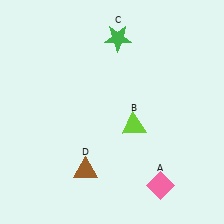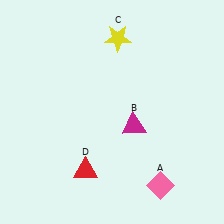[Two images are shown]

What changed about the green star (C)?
In Image 1, C is green. In Image 2, it changed to yellow.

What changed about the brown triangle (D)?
In Image 1, D is brown. In Image 2, it changed to red.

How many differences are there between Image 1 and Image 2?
There are 3 differences between the two images.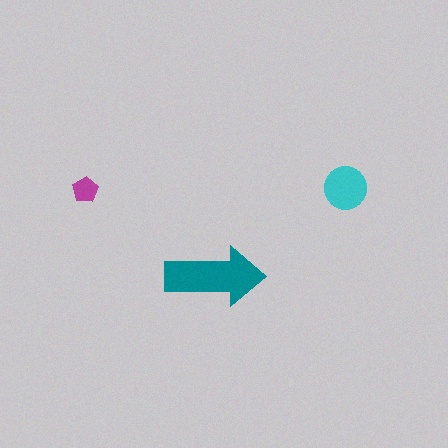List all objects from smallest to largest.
The magenta pentagon, the cyan circle, the teal arrow.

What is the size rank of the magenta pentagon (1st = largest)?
3rd.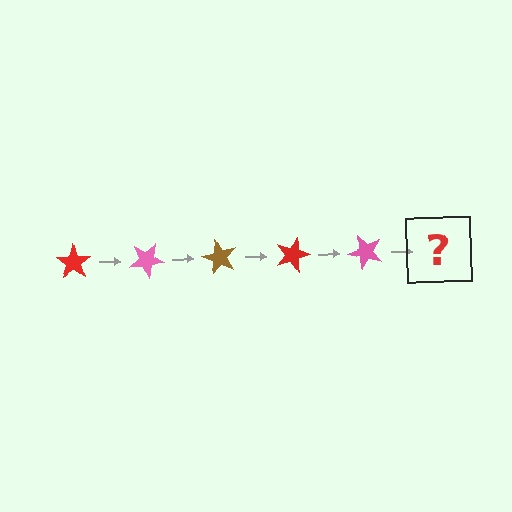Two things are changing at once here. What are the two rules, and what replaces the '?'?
The two rules are that it rotates 30 degrees each step and the color cycles through red, pink, and brown. The '?' should be a brown star, rotated 150 degrees from the start.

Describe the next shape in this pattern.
It should be a brown star, rotated 150 degrees from the start.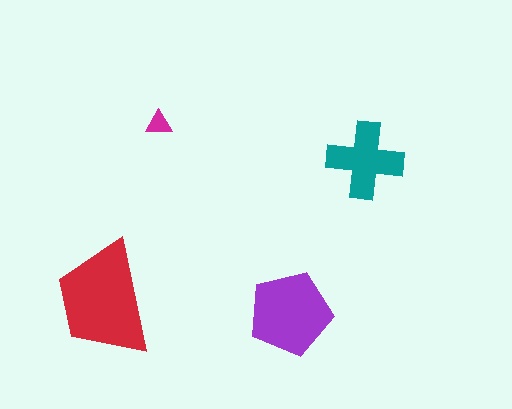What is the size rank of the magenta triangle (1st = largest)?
4th.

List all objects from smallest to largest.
The magenta triangle, the teal cross, the purple pentagon, the red trapezoid.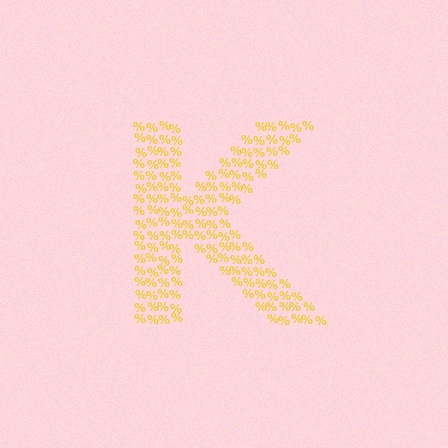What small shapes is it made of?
It is made of small percent signs.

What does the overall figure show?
The overall figure shows the letter K.